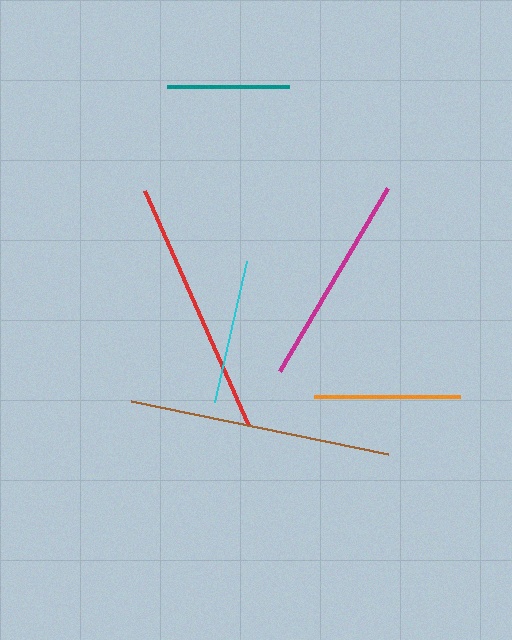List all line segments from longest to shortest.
From longest to shortest: brown, red, magenta, orange, cyan, teal.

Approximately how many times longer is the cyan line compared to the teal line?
The cyan line is approximately 1.2 times the length of the teal line.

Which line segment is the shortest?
The teal line is the shortest at approximately 122 pixels.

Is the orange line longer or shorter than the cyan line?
The orange line is longer than the cyan line.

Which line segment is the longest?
The brown line is the longest at approximately 262 pixels.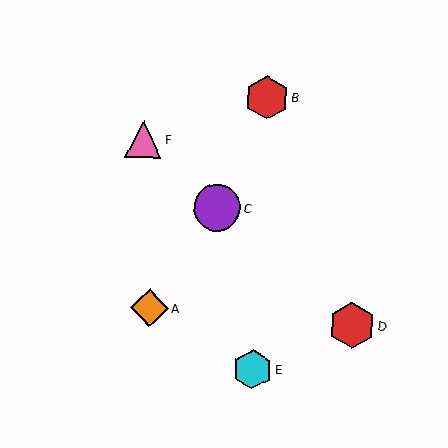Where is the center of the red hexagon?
The center of the red hexagon is at (352, 325).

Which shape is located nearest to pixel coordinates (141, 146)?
The pink triangle (labeled F) at (143, 139) is nearest to that location.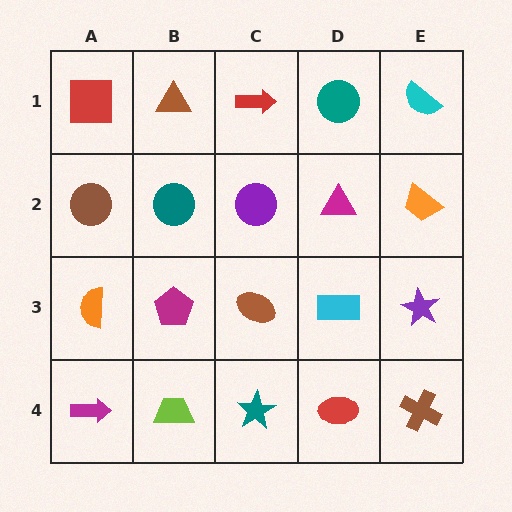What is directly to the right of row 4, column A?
A lime trapezoid.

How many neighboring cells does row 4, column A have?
2.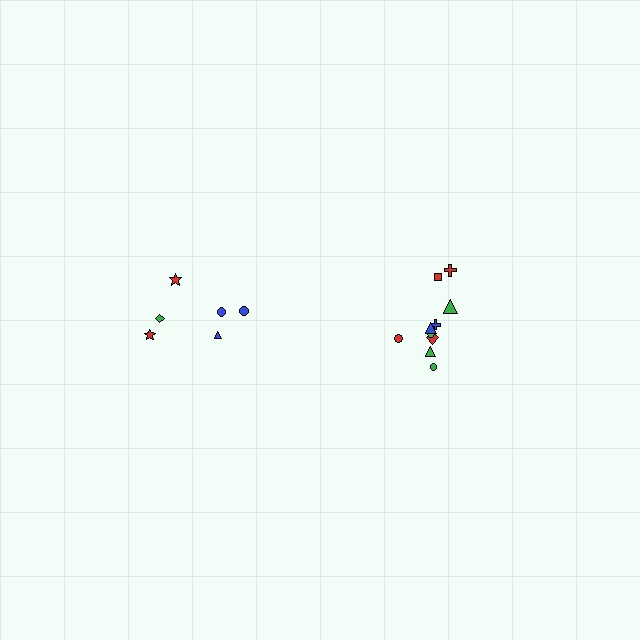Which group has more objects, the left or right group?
The right group.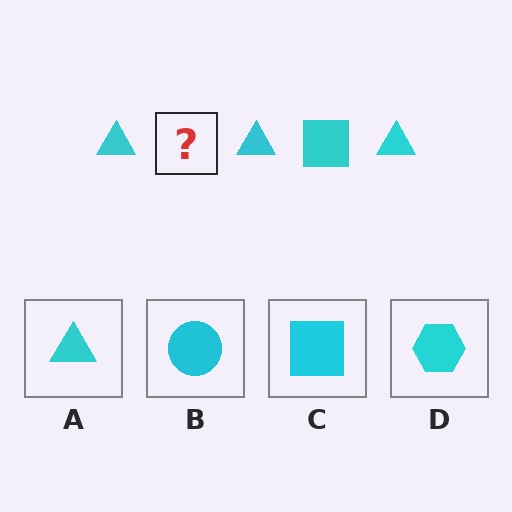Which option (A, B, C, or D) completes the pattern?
C.